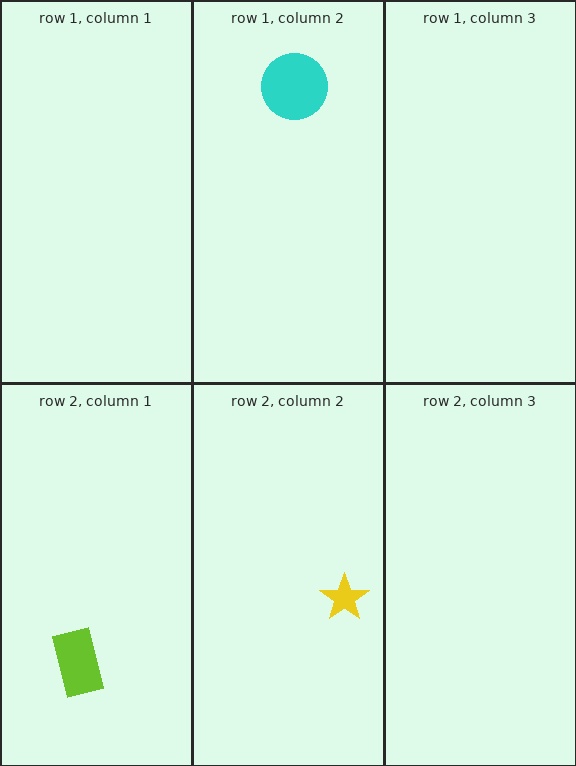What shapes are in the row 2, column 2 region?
The yellow star.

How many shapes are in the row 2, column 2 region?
1.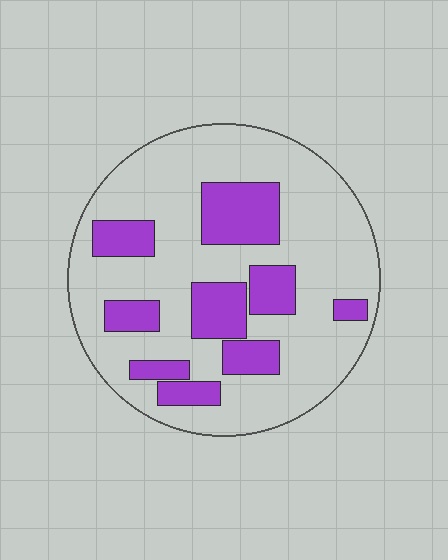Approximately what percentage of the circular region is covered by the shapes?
Approximately 25%.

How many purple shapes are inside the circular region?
9.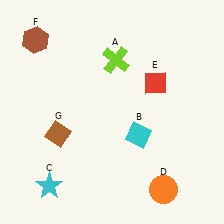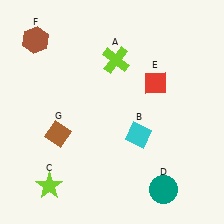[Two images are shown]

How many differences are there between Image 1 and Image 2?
There are 2 differences between the two images.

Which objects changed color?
C changed from cyan to lime. D changed from orange to teal.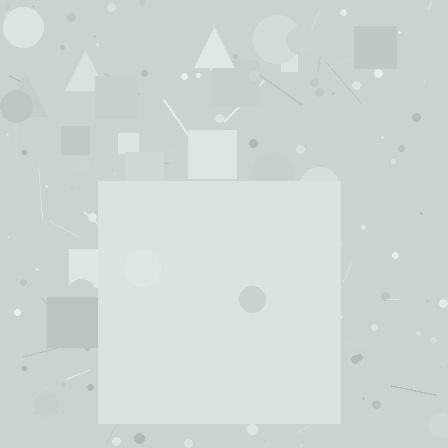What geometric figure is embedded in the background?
A square is embedded in the background.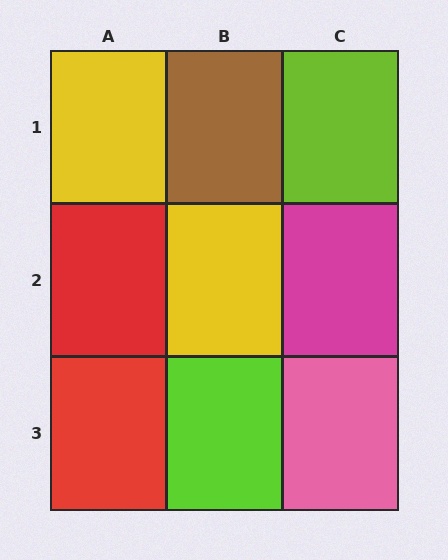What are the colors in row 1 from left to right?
Yellow, brown, lime.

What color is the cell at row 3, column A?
Red.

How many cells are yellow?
2 cells are yellow.